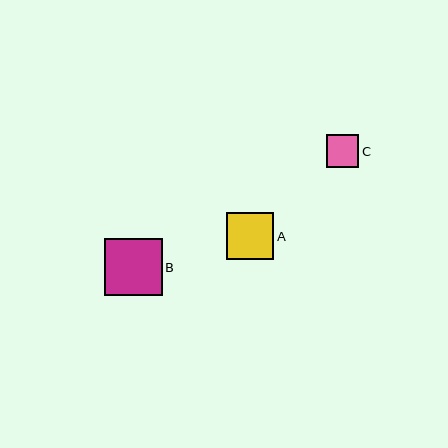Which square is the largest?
Square B is the largest with a size of approximately 57 pixels.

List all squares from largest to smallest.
From largest to smallest: B, A, C.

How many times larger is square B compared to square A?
Square B is approximately 1.2 times the size of square A.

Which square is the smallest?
Square C is the smallest with a size of approximately 32 pixels.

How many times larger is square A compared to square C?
Square A is approximately 1.5 times the size of square C.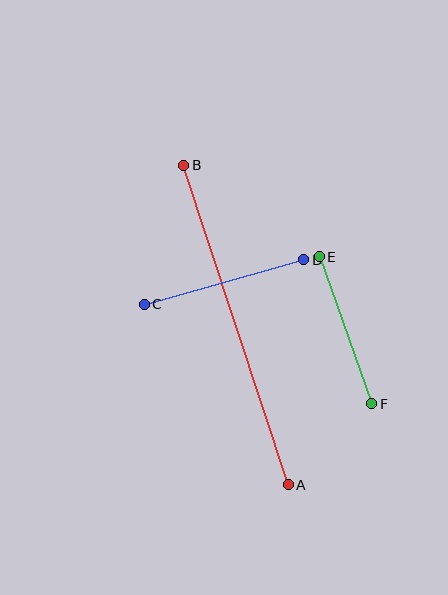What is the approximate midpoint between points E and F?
The midpoint is at approximately (345, 330) pixels.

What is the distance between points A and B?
The distance is approximately 336 pixels.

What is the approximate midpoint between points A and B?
The midpoint is at approximately (236, 325) pixels.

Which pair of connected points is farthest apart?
Points A and B are farthest apart.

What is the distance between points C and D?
The distance is approximately 166 pixels.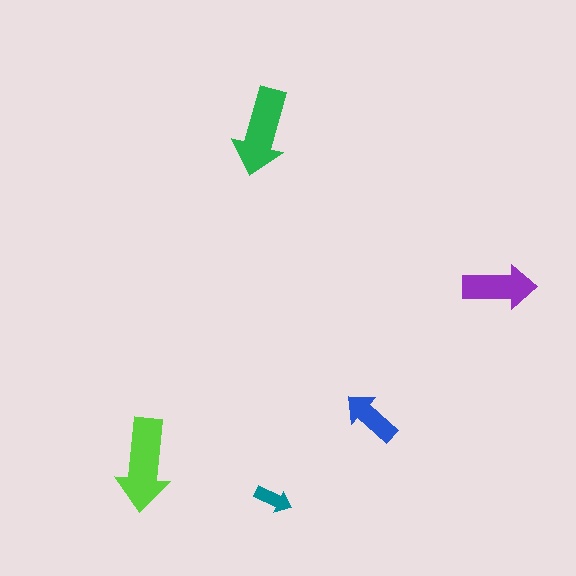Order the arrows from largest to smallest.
the lime one, the green one, the purple one, the blue one, the teal one.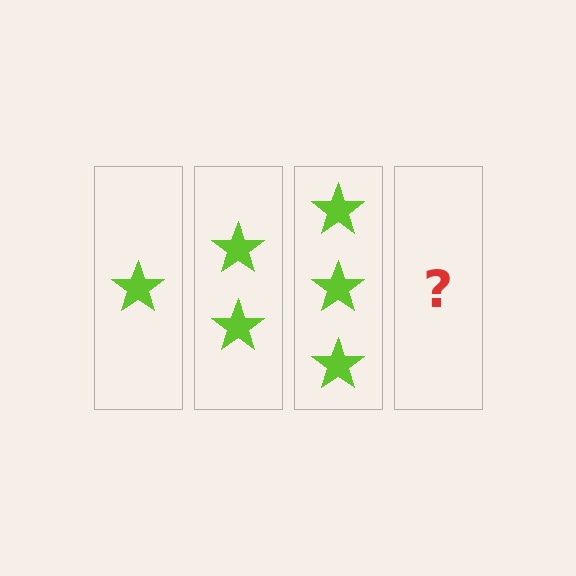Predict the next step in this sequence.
The next step is 4 stars.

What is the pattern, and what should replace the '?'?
The pattern is that each step adds one more star. The '?' should be 4 stars.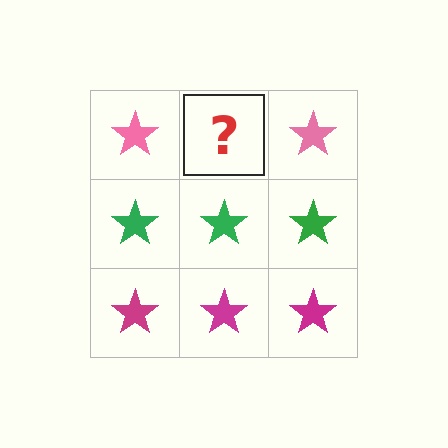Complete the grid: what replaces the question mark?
The question mark should be replaced with a pink star.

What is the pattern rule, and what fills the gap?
The rule is that each row has a consistent color. The gap should be filled with a pink star.